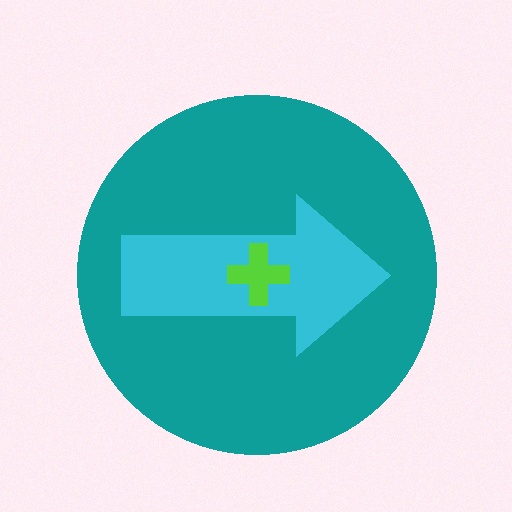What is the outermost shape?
The teal circle.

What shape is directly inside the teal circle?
The cyan arrow.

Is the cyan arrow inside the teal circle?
Yes.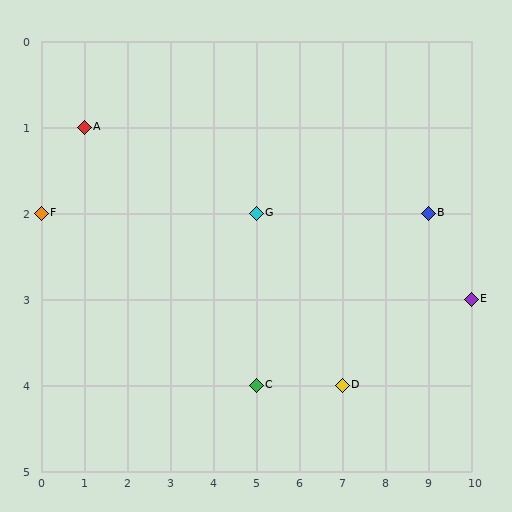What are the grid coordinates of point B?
Point B is at grid coordinates (9, 2).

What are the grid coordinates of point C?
Point C is at grid coordinates (5, 4).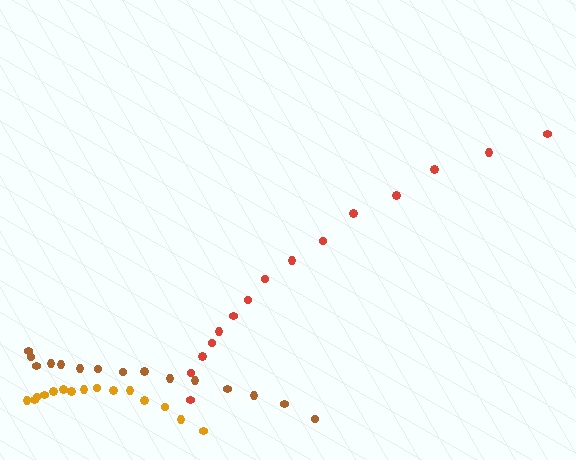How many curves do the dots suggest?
There are 3 distinct paths.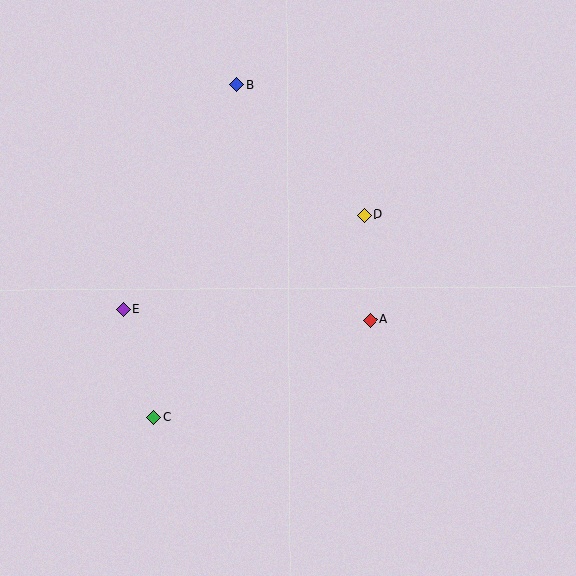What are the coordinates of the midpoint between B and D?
The midpoint between B and D is at (300, 150).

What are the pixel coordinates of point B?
Point B is at (237, 85).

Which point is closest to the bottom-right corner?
Point A is closest to the bottom-right corner.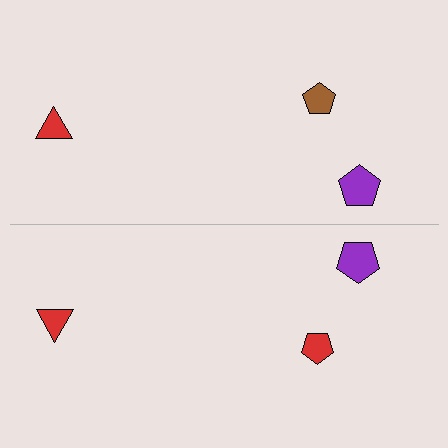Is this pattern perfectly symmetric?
No, the pattern is not perfectly symmetric. The red pentagon on the bottom side breaks the symmetry — its mirror counterpart is brown.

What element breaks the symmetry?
The red pentagon on the bottom side breaks the symmetry — its mirror counterpart is brown.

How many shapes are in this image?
There are 6 shapes in this image.